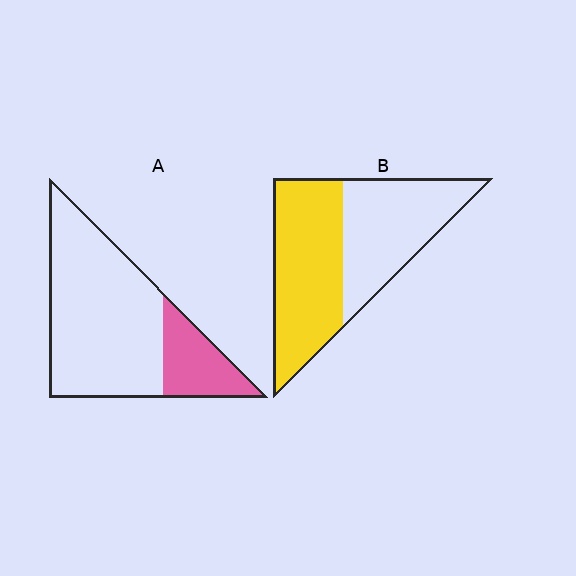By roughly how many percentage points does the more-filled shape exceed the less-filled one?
By roughly 30 percentage points (B over A).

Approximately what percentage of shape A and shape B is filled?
A is approximately 25% and B is approximately 55%.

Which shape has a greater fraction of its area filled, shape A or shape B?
Shape B.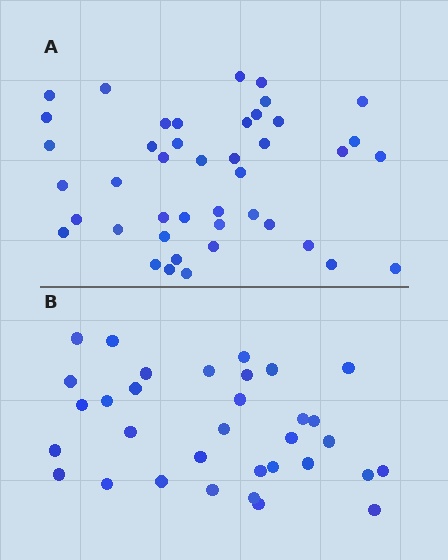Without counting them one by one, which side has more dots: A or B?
Region A (the top region) has more dots.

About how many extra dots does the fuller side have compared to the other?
Region A has roughly 10 or so more dots than region B.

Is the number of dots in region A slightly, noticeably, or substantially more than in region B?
Region A has noticeably more, but not dramatically so. The ratio is roughly 1.3 to 1.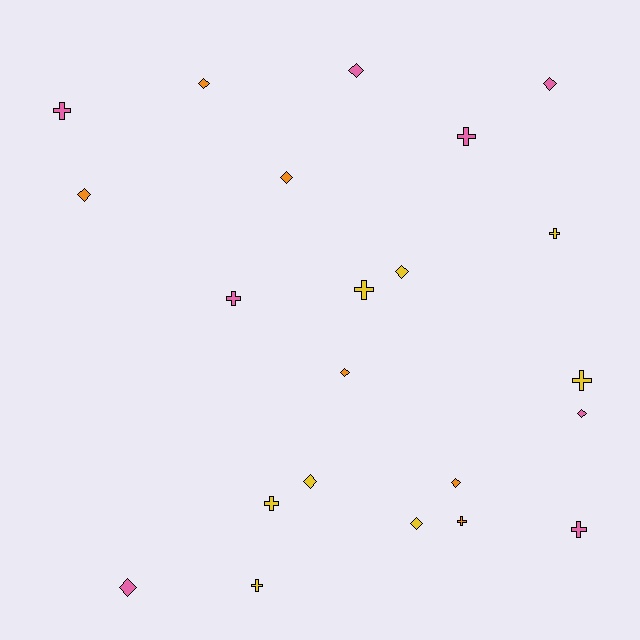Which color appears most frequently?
Yellow, with 8 objects.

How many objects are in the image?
There are 22 objects.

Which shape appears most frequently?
Diamond, with 12 objects.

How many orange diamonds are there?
There are 5 orange diamonds.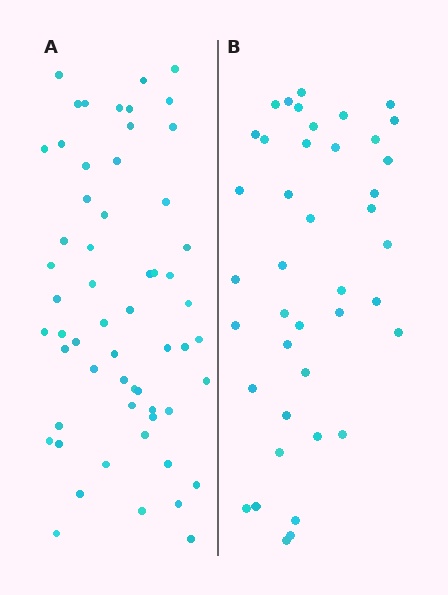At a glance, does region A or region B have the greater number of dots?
Region A (the left region) has more dots.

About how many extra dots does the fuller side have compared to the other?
Region A has approximately 15 more dots than region B.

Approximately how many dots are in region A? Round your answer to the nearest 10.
About 60 dots. (The exact count is 58, which rounds to 60.)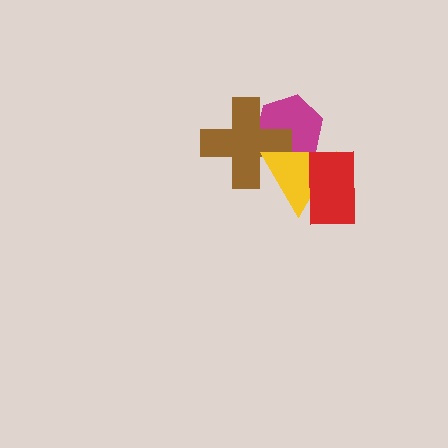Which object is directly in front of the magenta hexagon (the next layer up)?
The brown cross is directly in front of the magenta hexagon.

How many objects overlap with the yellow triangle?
3 objects overlap with the yellow triangle.